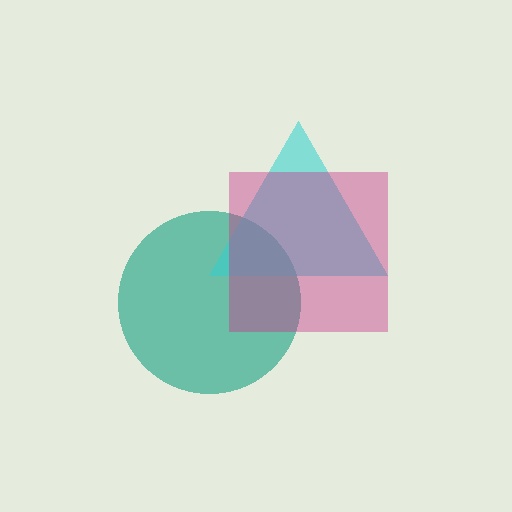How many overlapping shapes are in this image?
There are 3 overlapping shapes in the image.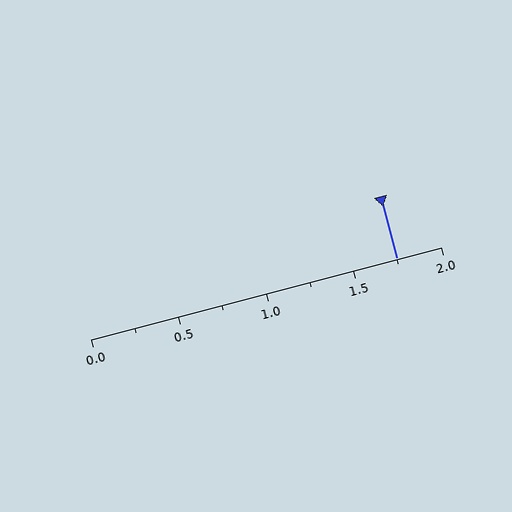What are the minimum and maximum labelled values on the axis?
The axis runs from 0.0 to 2.0.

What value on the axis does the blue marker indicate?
The marker indicates approximately 1.75.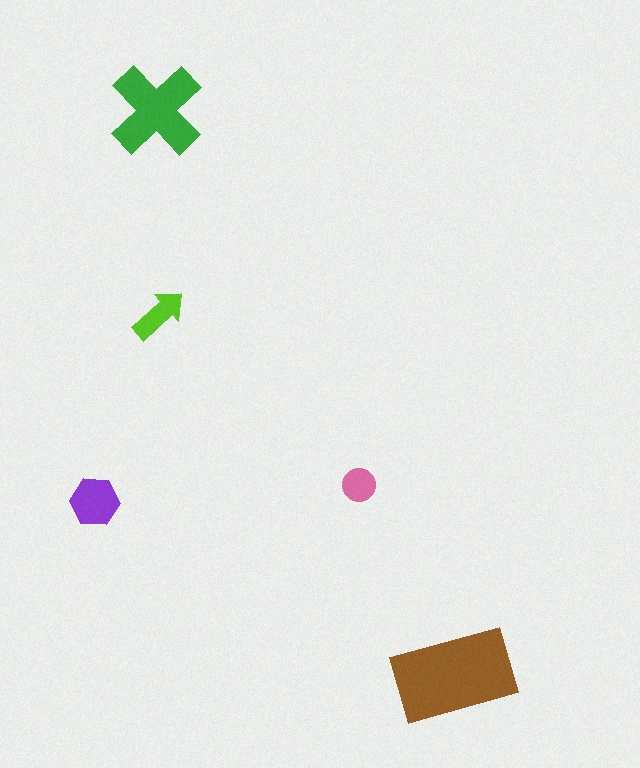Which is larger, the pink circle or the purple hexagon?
The purple hexagon.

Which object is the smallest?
The pink circle.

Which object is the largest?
The brown rectangle.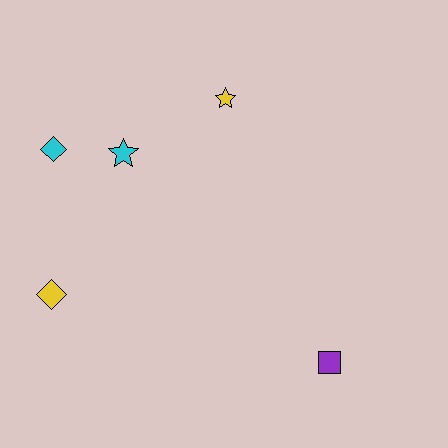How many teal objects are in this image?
There are no teal objects.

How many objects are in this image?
There are 5 objects.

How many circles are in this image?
There are no circles.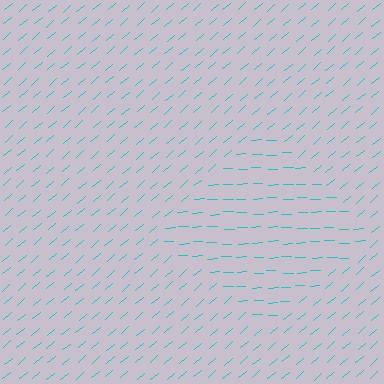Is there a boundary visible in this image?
Yes, there is a texture boundary formed by a change in line orientation.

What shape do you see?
I see a diamond.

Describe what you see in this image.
The image is filled with small cyan line segments. A diamond region in the image has lines oriented differently from the surrounding lines, creating a visible texture boundary.